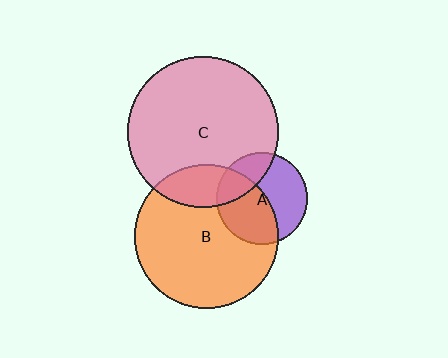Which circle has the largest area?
Circle C (pink).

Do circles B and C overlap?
Yes.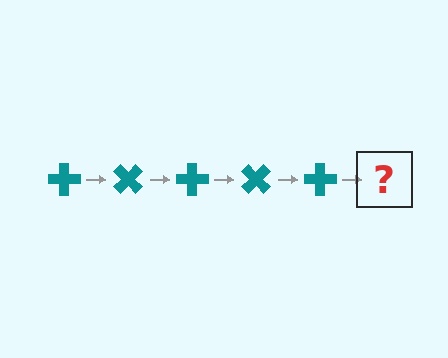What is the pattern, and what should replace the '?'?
The pattern is that the cross rotates 45 degrees each step. The '?' should be a teal cross rotated 225 degrees.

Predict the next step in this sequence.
The next step is a teal cross rotated 225 degrees.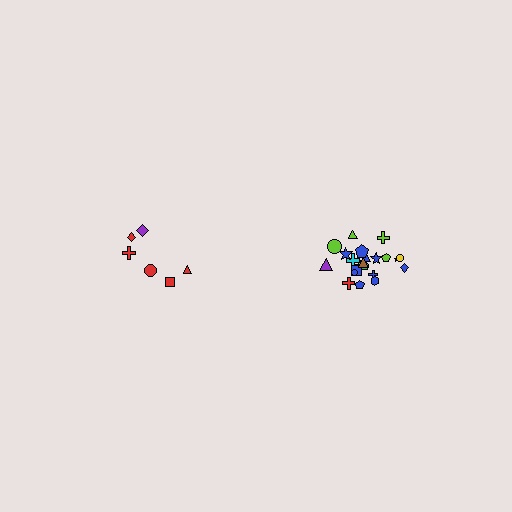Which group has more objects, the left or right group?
The right group.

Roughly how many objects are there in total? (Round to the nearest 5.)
Roughly 30 objects in total.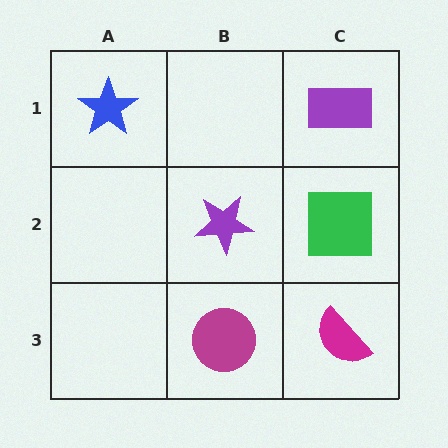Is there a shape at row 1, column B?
No, that cell is empty.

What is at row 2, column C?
A green square.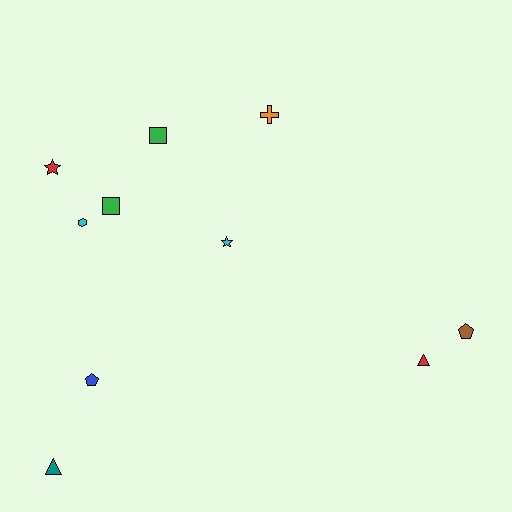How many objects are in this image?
There are 10 objects.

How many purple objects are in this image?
There are no purple objects.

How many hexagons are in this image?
There is 1 hexagon.